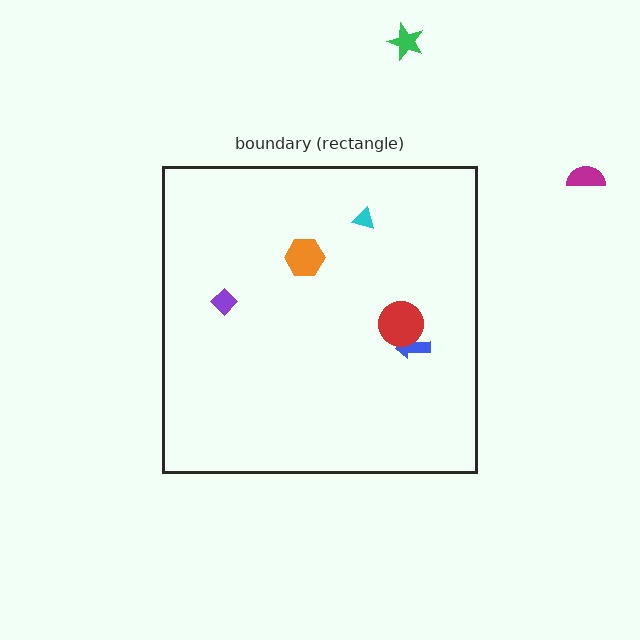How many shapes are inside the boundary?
5 inside, 2 outside.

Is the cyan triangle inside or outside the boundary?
Inside.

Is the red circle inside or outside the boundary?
Inside.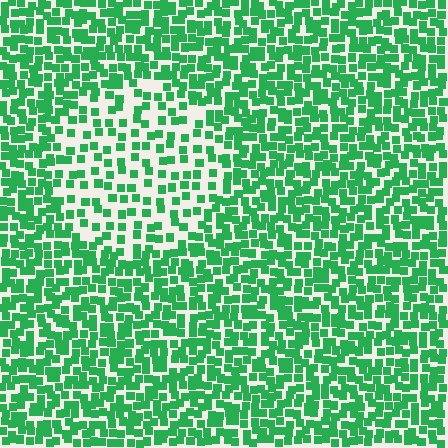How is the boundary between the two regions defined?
The boundary is defined by a change in element density (approximately 2.1x ratio). All elements are the same color, size, and shape.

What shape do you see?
I see a circle.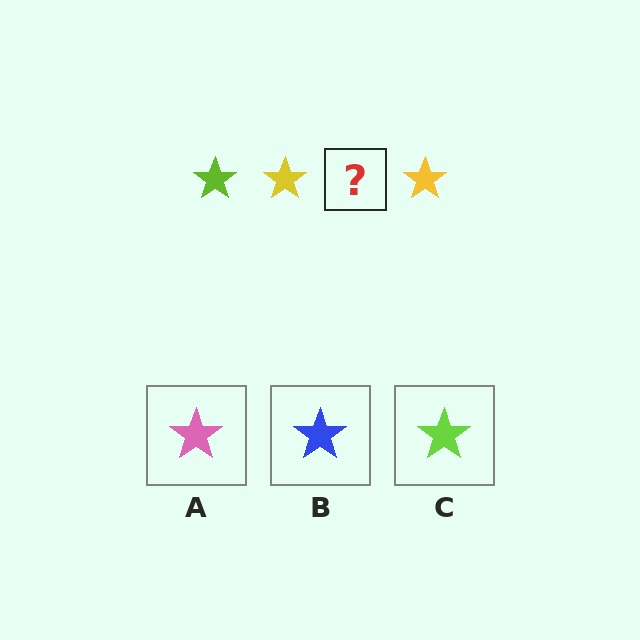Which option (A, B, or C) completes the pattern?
C.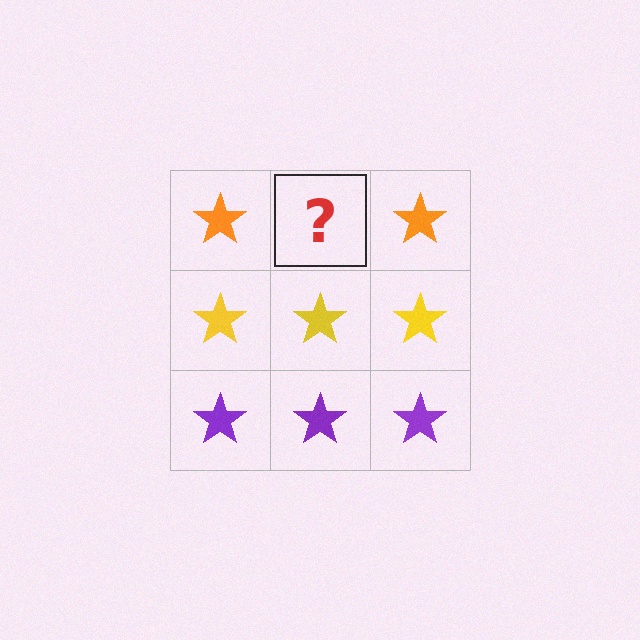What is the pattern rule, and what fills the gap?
The rule is that each row has a consistent color. The gap should be filled with an orange star.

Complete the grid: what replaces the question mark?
The question mark should be replaced with an orange star.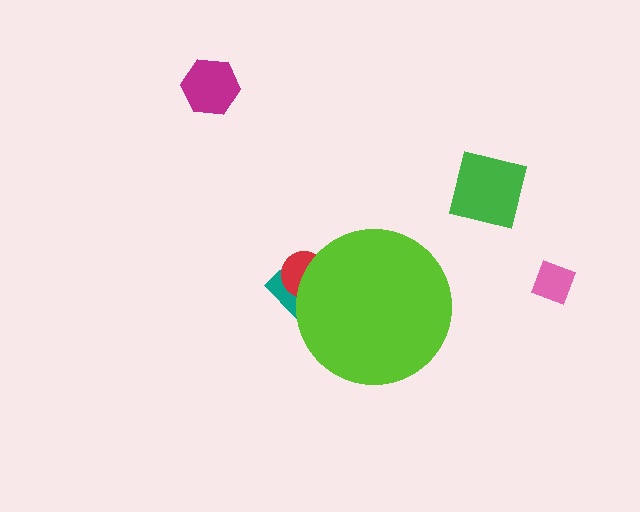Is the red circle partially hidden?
Yes, the red circle is partially hidden behind the lime circle.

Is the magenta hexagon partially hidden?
No, the magenta hexagon is fully visible.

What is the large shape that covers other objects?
A lime circle.